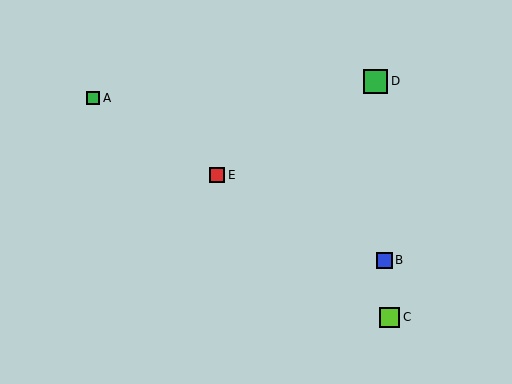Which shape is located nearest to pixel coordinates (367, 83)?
The green square (labeled D) at (376, 82) is nearest to that location.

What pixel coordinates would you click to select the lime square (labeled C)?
Click at (390, 317) to select the lime square C.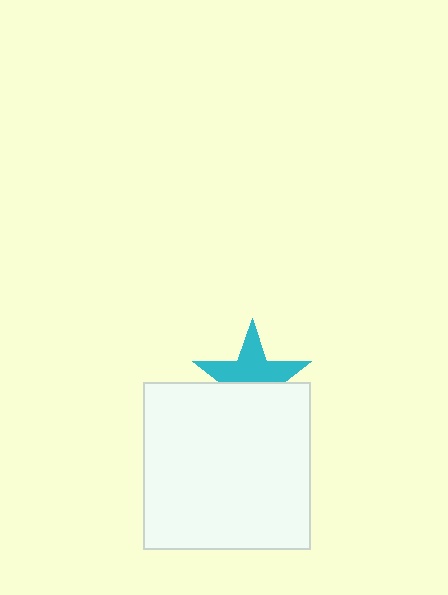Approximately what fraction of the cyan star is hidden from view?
Roughly 45% of the cyan star is hidden behind the white square.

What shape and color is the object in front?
The object in front is a white square.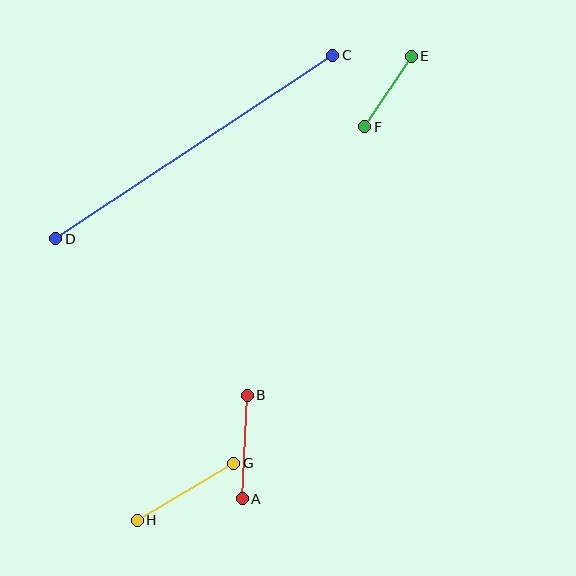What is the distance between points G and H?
The distance is approximately 112 pixels.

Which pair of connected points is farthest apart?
Points C and D are farthest apart.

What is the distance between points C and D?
The distance is approximately 332 pixels.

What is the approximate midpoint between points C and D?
The midpoint is at approximately (194, 147) pixels.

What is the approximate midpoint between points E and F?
The midpoint is at approximately (388, 91) pixels.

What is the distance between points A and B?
The distance is approximately 103 pixels.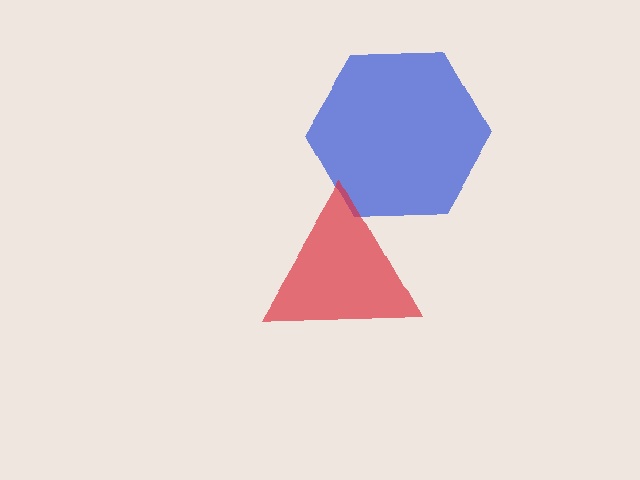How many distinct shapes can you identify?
There are 2 distinct shapes: a blue hexagon, a red triangle.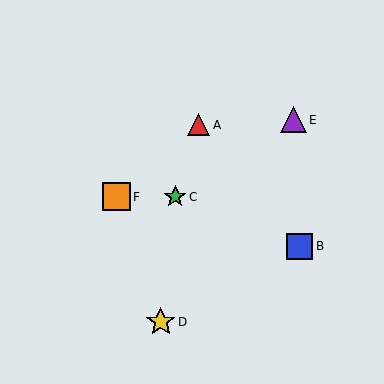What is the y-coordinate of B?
Object B is at y≈246.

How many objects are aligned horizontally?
2 objects (C, F) are aligned horizontally.